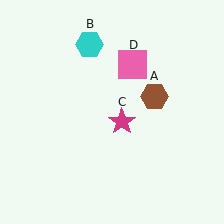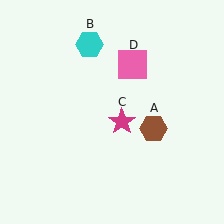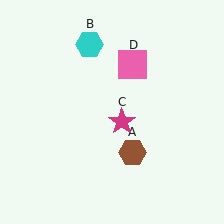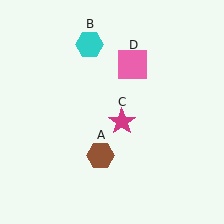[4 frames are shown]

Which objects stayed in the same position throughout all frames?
Cyan hexagon (object B) and magenta star (object C) and pink square (object D) remained stationary.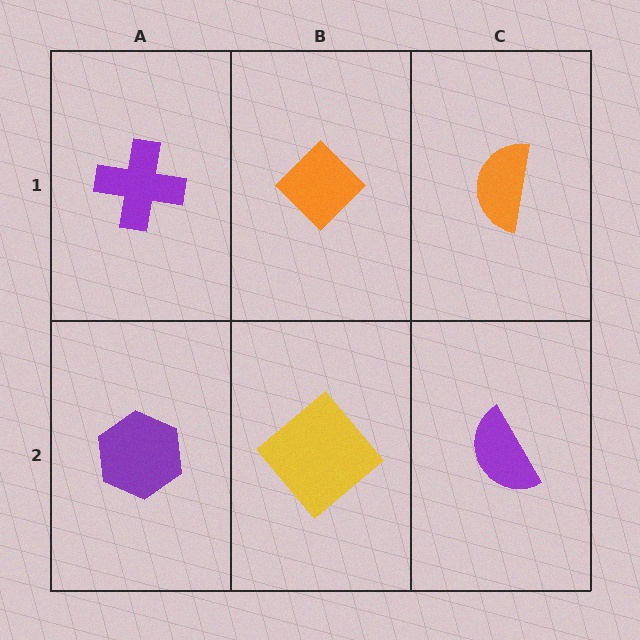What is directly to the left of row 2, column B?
A purple hexagon.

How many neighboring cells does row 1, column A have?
2.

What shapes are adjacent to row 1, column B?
A yellow diamond (row 2, column B), a purple cross (row 1, column A), an orange semicircle (row 1, column C).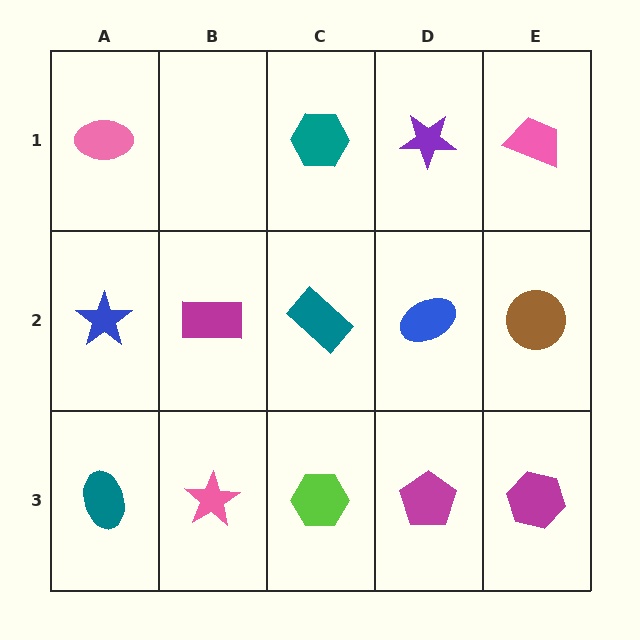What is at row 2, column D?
A blue ellipse.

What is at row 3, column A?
A teal ellipse.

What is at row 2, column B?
A magenta rectangle.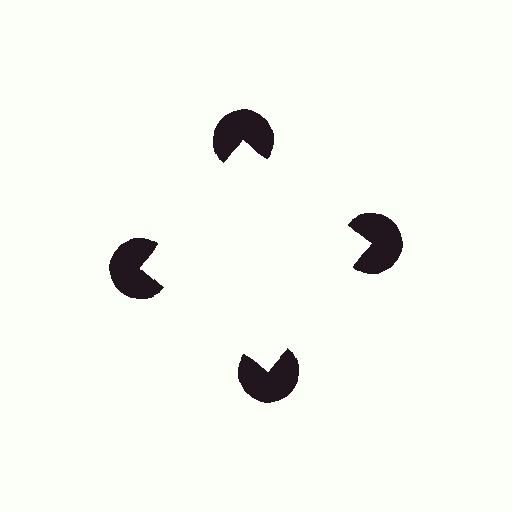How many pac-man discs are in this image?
There are 4 — one at each vertex of the illusory square.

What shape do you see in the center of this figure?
An illusory square — its edges are inferred from the aligned wedge cuts in the pac-man discs, not physically drawn.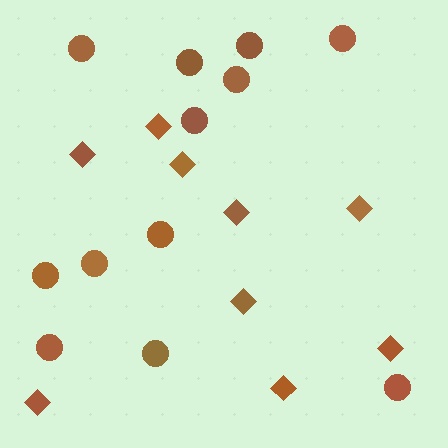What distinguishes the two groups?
There are 2 groups: one group of circles (12) and one group of diamonds (9).